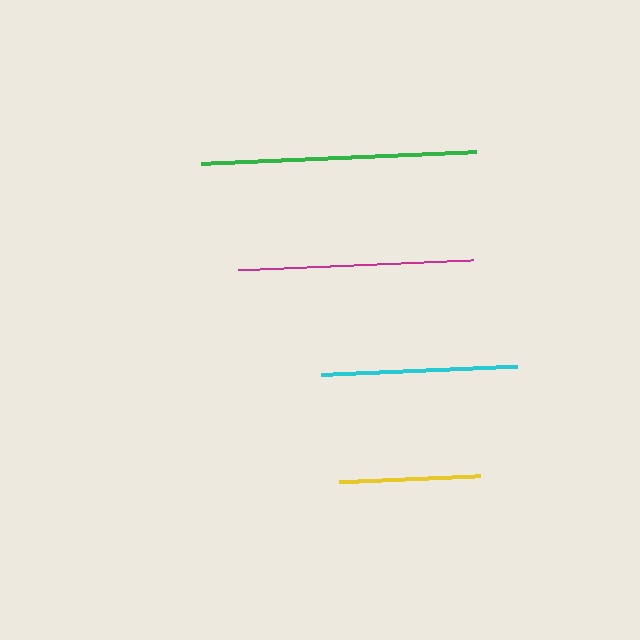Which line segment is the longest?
The green line is the longest at approximately 275 pixels.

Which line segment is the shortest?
The yellow line is the shortest at approximately 141 pixels.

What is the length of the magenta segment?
The magenta segment is approximately 235 pixels long.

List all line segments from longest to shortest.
From longest to shortest: green, magenta, cyan, yellow.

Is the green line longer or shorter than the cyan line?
The green line is longer than the cyan line.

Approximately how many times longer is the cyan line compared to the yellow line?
The cyan line is approximately 1.4 times the length of the yellow line.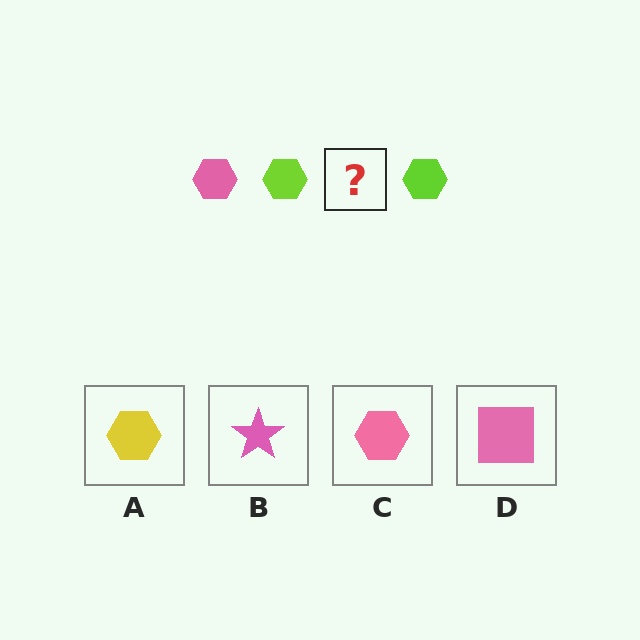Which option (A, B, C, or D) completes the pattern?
C.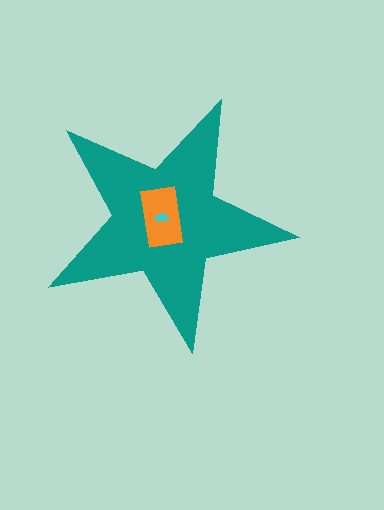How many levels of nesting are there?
3.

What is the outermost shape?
The teal star.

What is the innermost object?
The cyan semicircle.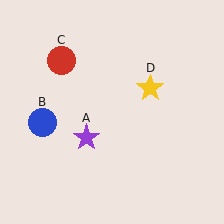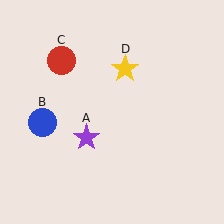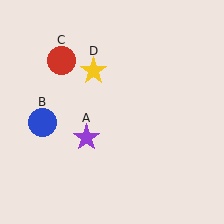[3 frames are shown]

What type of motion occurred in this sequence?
The yellow star (object D) rotated counterclockwise around the center of the scene.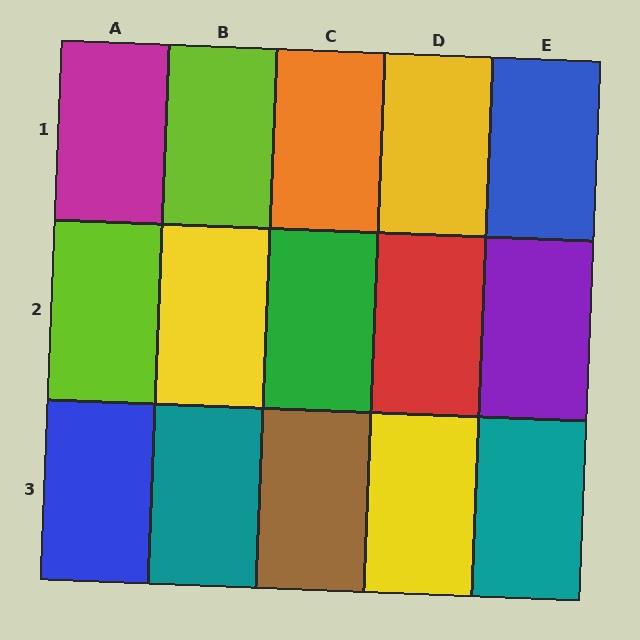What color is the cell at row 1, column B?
Lime.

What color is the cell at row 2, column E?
Purple.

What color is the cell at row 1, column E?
Blue.